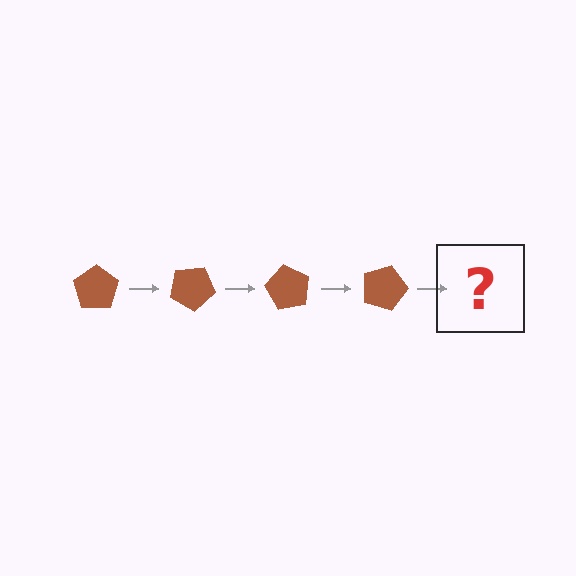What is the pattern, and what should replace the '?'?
The pattern is that the pentagon rotates 30 degrees each step. The '?' should be a brown pentagon rotated 120 degrees.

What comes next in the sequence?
The next element should be a brown pentagon rotated 120 degrees.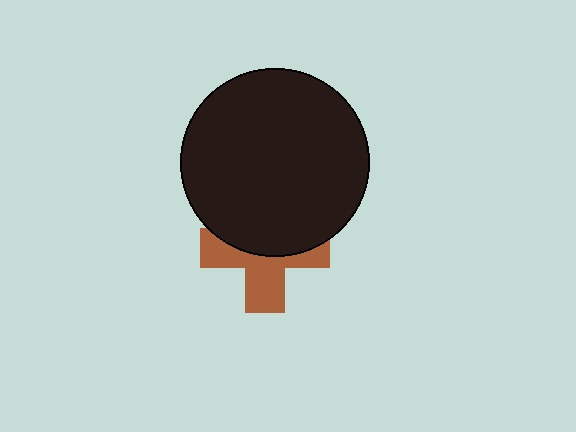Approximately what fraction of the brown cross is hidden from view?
Roughly 51% of the brown cross is hidden behind the black circle.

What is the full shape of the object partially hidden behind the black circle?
The partially hidden object is a brown cross.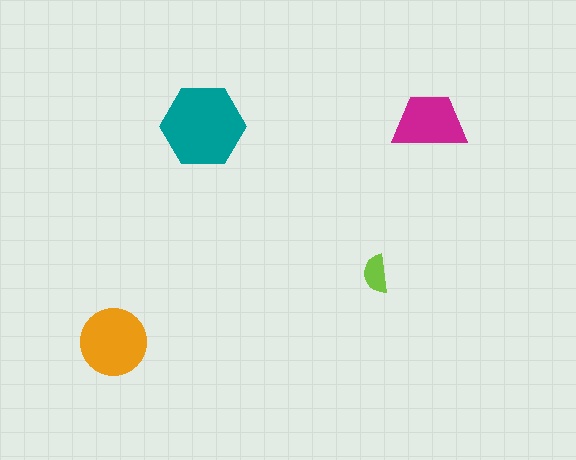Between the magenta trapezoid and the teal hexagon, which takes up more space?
The teal hexagon.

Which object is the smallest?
The lime semicircle.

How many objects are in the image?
There are 4 objects in the image.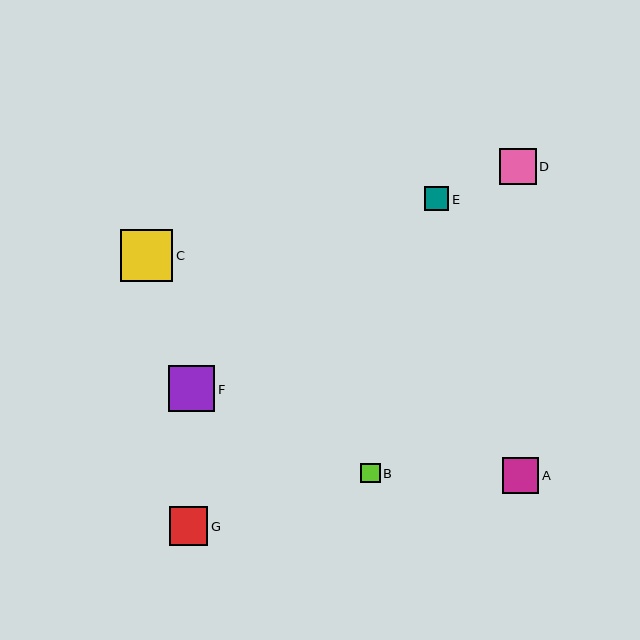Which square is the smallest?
Square B is the smallest with a size of approximately 20 pixels.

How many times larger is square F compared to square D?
Square F is approximately 1.3 times the size of square D.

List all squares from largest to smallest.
From largest to smallest: C, F, G, D, A, E, B.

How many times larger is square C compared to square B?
Square C is approximately 2.6 times the size of square B.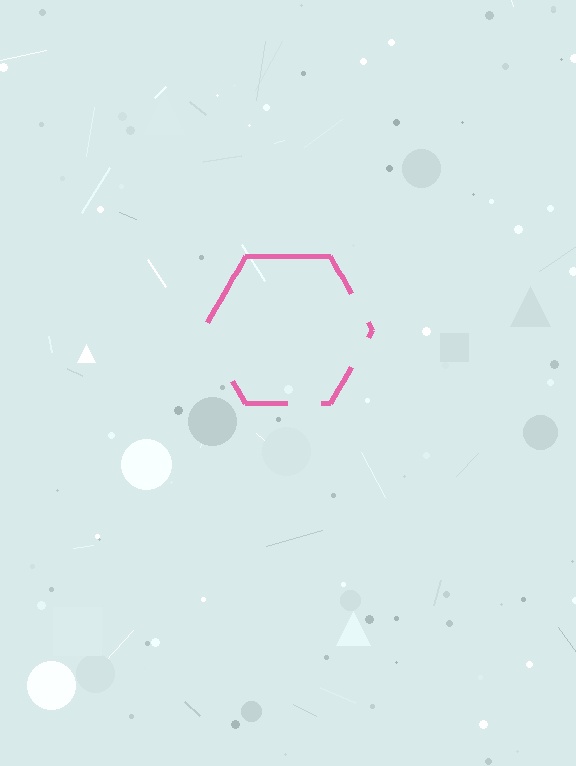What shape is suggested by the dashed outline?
The dashed outline suggests a hexagon.